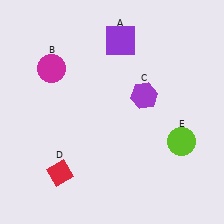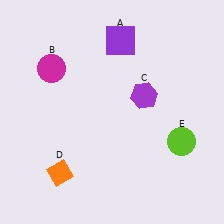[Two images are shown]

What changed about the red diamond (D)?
In Image 1, D is red. In Image 2, it changed to orange.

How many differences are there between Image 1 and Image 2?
There is 1 difference between the two images.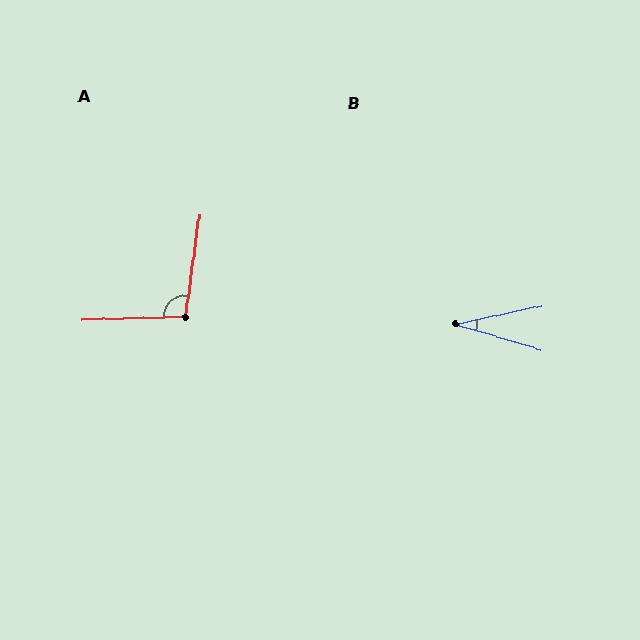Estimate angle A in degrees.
Approximately 99 degrees.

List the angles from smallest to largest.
B (28°), A (99°).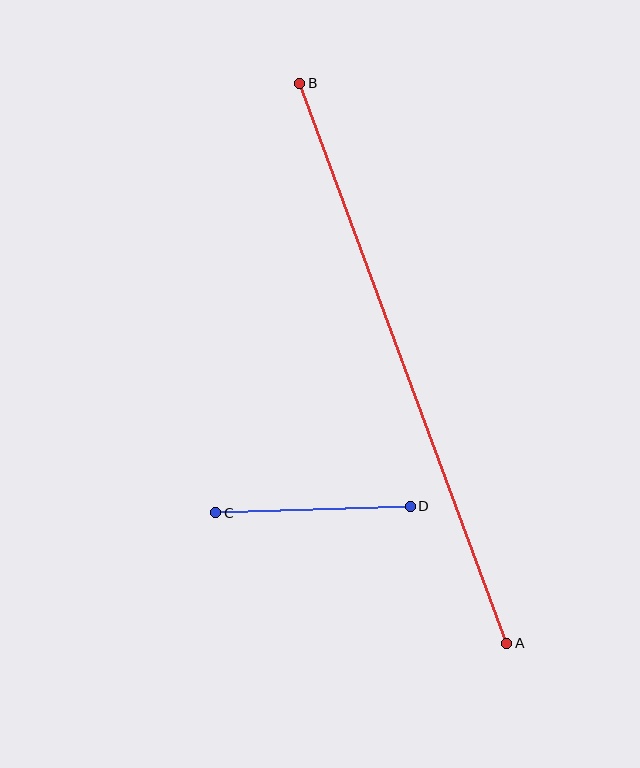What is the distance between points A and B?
The distance is approximately 597 pixels.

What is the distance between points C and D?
The distance is approximately 195 pixels.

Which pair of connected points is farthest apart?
Points A and B are farthest apart.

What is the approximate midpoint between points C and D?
The midpoint is at approximately (313, 510) pixels.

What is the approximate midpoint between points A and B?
The midpoint is at approximately (403, 363) pixels.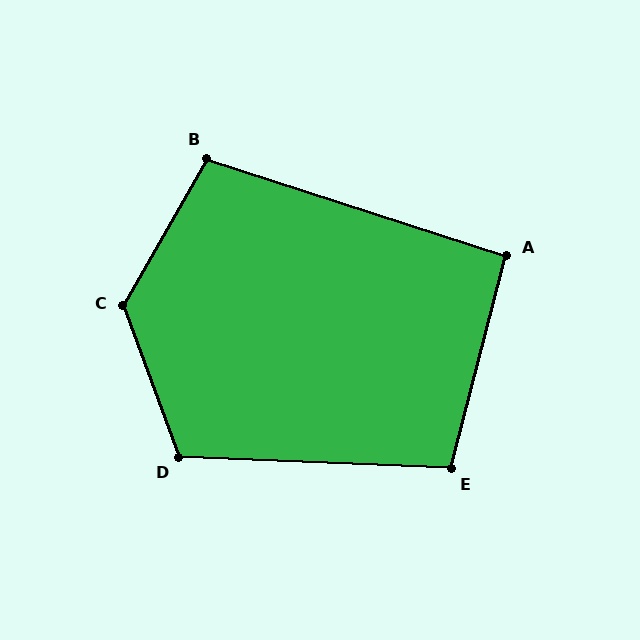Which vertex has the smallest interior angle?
A, at approximately 93 degrees.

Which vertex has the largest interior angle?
C, at approximately 130 degrees.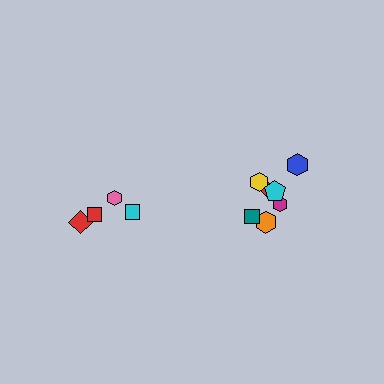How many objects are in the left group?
There are 4 objects.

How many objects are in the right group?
There are 7 objects.